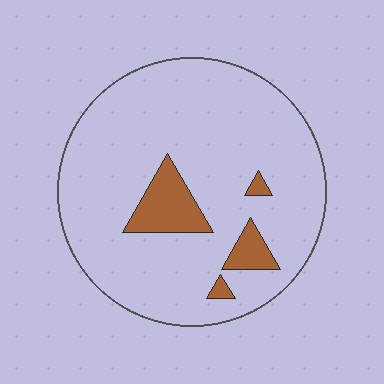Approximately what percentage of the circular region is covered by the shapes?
Approximately 10%.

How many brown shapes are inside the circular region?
4.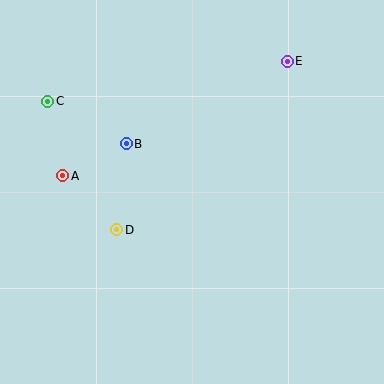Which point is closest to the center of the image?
Point B at (126, 144) is closest to the center.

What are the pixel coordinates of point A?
Point A is at (63, 176).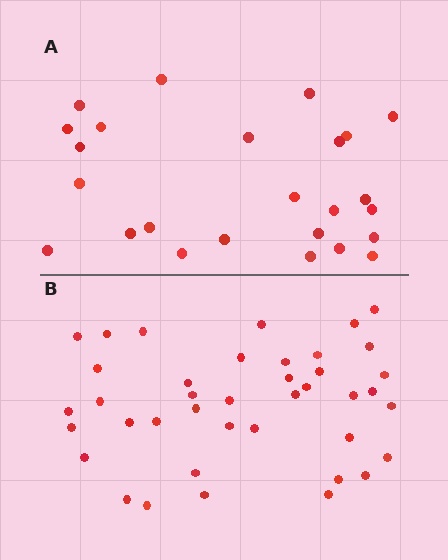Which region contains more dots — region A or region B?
Region B (the bottom region) has more dots.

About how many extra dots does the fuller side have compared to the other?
Region B has approximately 15 more dots than region A.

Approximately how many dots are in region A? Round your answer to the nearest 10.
About 20 dots. (The exact count is 25, which rounds to 20.)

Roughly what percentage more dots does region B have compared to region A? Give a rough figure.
About 60% more.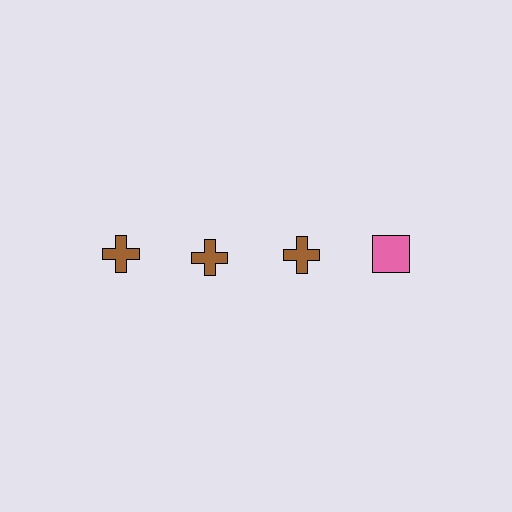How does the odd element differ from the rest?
It differs in both color (pink instead of brown) and shape (square instead of cross).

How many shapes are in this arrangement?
There are 4 shapes arranged in a grid pattern.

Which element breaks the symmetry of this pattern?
The pink square in the top row, second from right column breaks the symmetry. All other shapes are brown crosses.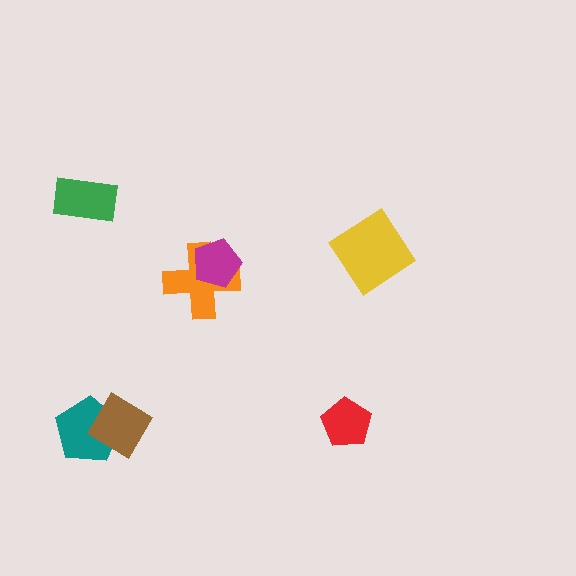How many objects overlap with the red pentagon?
0 objects overlap with the red pentagon.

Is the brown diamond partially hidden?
No, no other shape covers it.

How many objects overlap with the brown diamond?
1 object overlaps with the brown diamond.